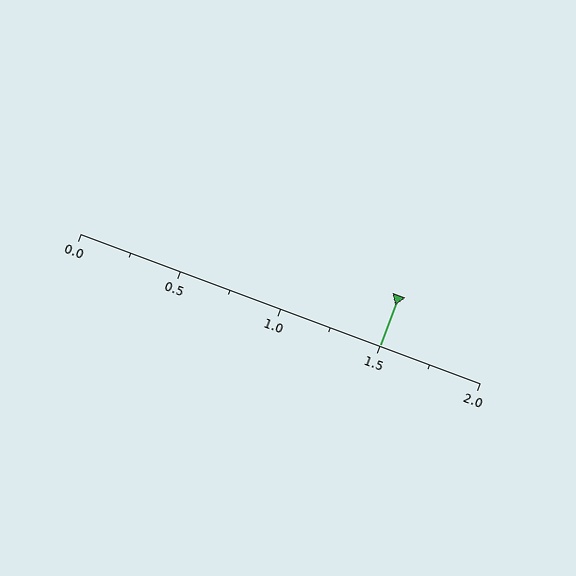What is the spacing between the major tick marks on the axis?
The major ticks are spaced 0.5 apart.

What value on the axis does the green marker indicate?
The marker indicates approximately 1.5.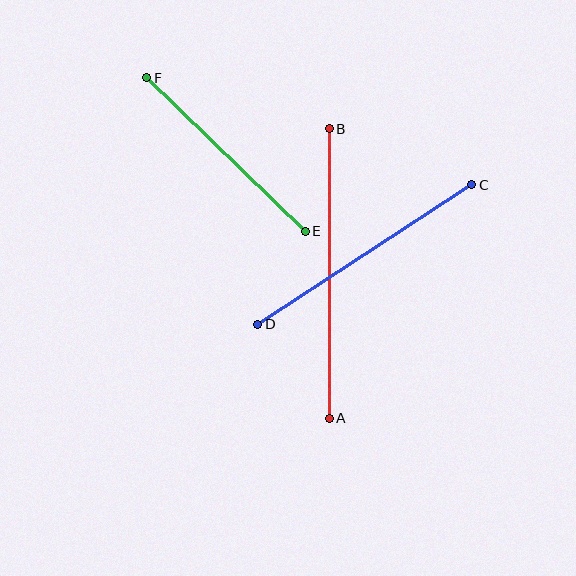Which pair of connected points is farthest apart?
Points A and B are farthest apart.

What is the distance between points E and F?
The distance is approximately 221 pixels.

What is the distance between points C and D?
The distance is approximately 256 pixels.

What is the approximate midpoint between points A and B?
The midpoint is at approximately (329, 273) pixels.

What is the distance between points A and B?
The distance is approximately 289 pixels.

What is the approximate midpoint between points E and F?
The midpoint is at approximately (226, 155) pixels.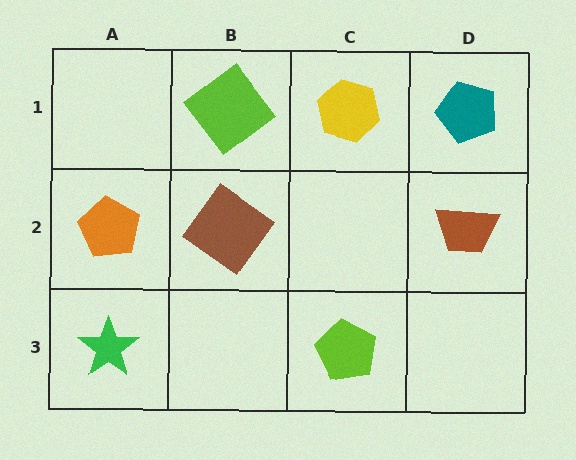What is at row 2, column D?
A brown trapezoid.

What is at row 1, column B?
A lime diamond.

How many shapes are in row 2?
3 shapes.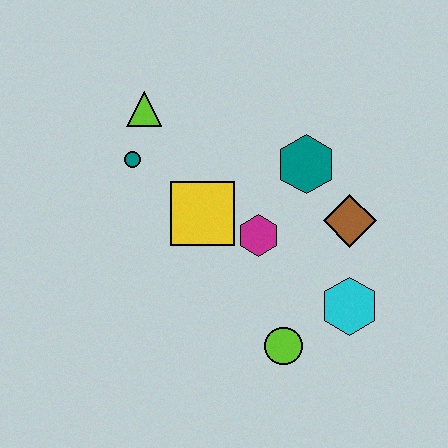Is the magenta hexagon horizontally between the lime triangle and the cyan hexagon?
Yes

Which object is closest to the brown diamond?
The teal hexagon is closest to the brown diamond.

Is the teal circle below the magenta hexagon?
No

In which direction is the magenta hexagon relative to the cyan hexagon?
The magenta hexagon is to the left of the cyan hexagon.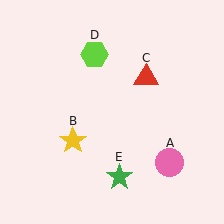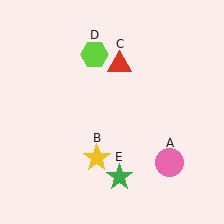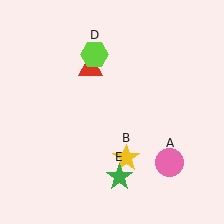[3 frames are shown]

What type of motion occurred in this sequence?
The yellow star (object B), red triangle (object C) rotated counterclockwise around the center of the scene.